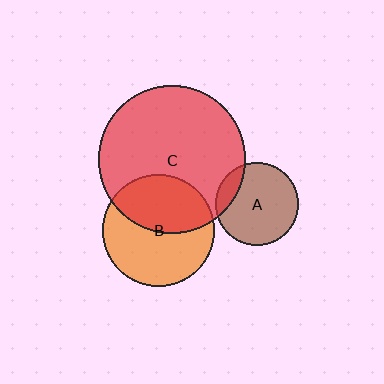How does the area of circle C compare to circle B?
Approximately 1.7 times.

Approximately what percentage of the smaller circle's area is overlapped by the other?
Approximately 45%.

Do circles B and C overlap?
Yes.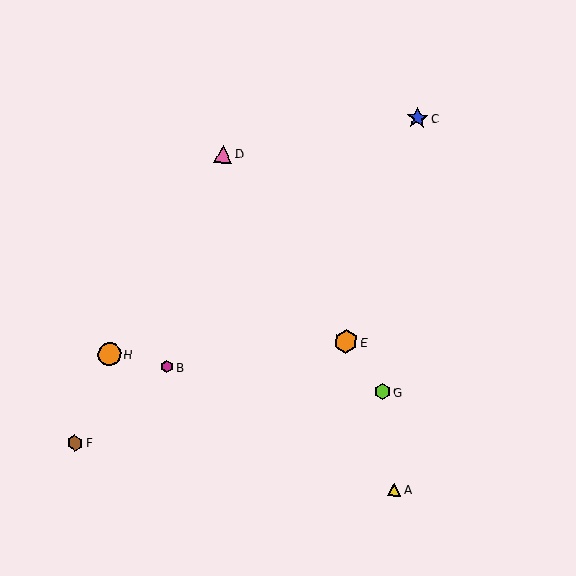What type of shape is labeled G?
Shape G is a lime hexagon.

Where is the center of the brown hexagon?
The center of the brown hexagon is at (75, 443).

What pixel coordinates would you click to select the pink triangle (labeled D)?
Click at (223, 154) to select the pink triangle D.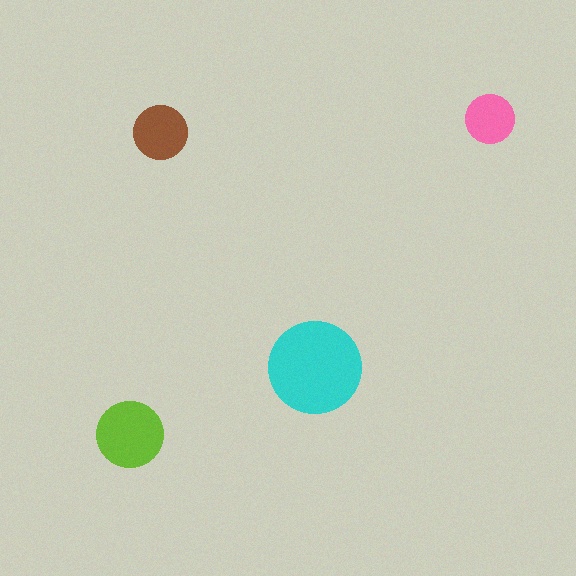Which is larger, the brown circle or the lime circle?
The lime one.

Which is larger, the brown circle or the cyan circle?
The cyan one.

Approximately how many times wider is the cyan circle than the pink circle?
About 2 times wider.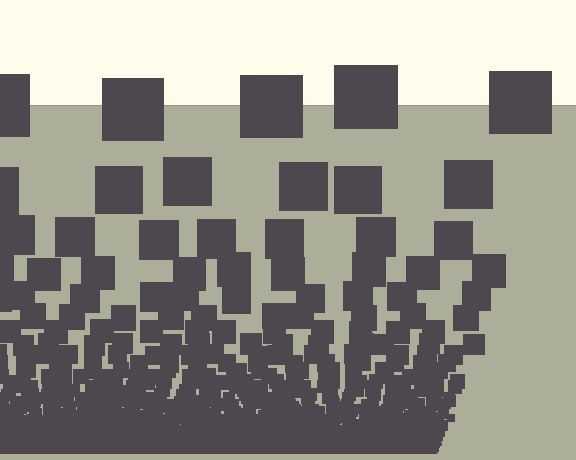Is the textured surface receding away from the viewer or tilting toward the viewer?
The surface appears to tilt toward the viewer. Texture elements get larger and sparser toward the top.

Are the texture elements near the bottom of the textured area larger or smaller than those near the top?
Smaller. The gradient is inverted — elements near the bottom are smaller and denser.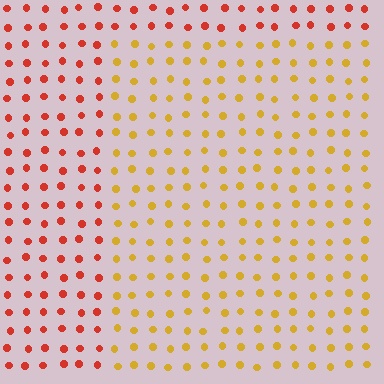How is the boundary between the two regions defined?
The boundary is defined purely by a slight shift in hue (about 42 degrees). Spacing, size, and orientation are identical on both sides.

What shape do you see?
I see a rectangle.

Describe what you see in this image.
The image is filled with small red elements in a uniform arrangement. A rectangle-shaped region is visible where the elements are tinted to a slightly different hue, forming a subtle color boundary.